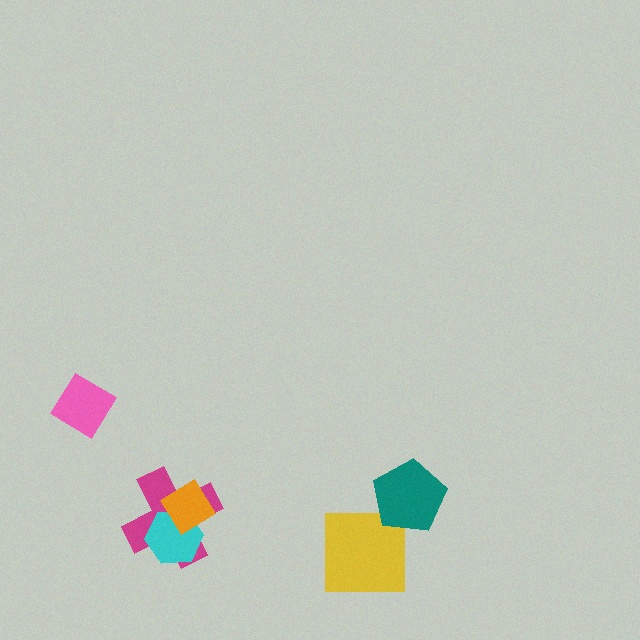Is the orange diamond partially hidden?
No, no other shape covers it.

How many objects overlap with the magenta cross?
2 objects overlap with the magenta cross.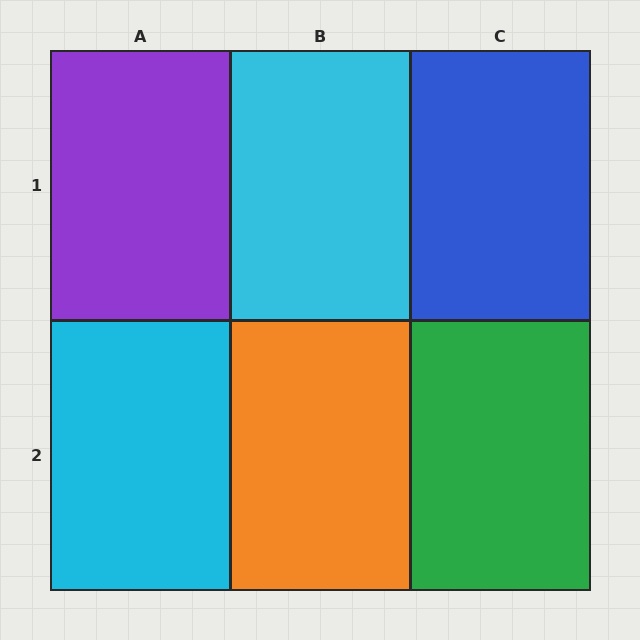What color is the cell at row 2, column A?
Cyan.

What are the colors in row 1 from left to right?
Purple, cyan, blue.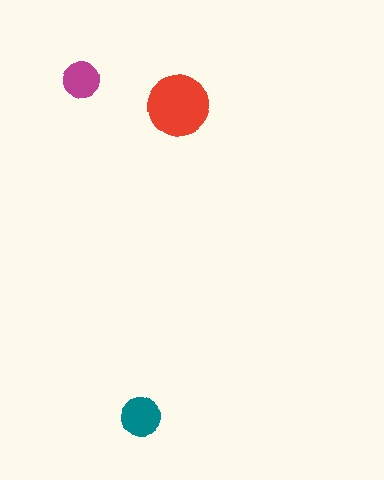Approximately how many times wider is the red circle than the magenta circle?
About 1.5 times wider.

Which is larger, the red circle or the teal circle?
The red one.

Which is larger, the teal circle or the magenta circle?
The teal one.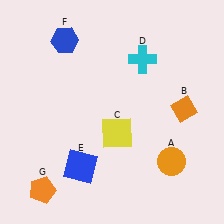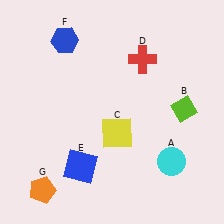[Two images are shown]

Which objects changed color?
A changed from orange to cyan. B changed from orange to lime. D changed from cyan to red.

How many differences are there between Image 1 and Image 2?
There are 3 differences between the two images.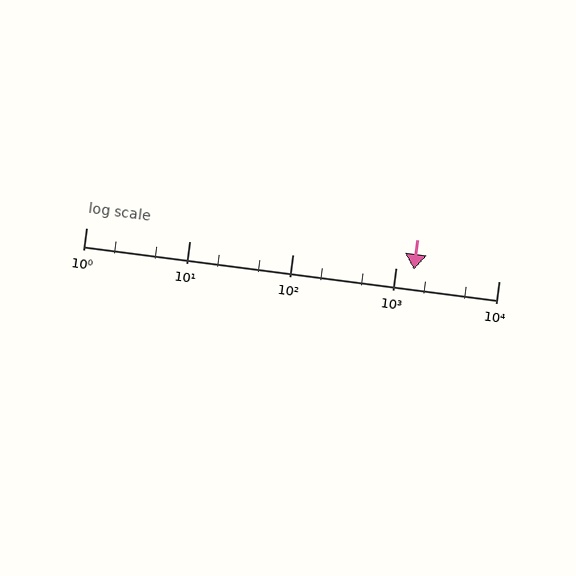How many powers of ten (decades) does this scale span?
The scale spans 4 decades, from 1 to 10000.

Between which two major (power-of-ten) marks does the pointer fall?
The pointer is between 1000 and 10000.